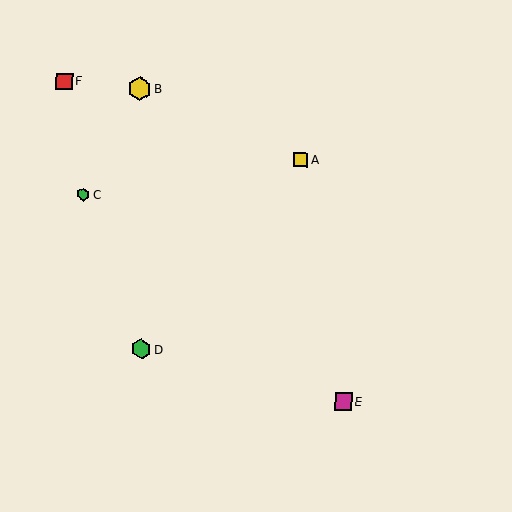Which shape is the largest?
The yellow hexagon (labeled B) is the largest.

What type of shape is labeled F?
Shape F is a red square.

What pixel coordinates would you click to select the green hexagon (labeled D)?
Click at (141, 349) to select the green hexagon D.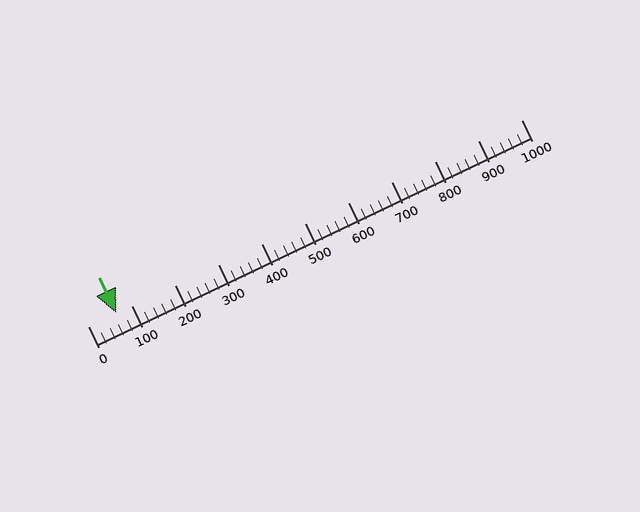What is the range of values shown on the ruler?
The ruler shows values from 0 to 1000.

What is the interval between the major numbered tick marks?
The major tick marks are spaced 100 units apart.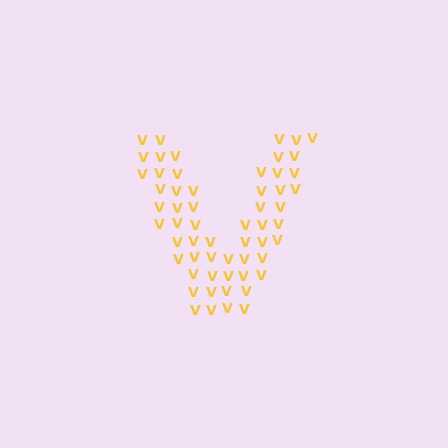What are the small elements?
The small elements are letter V's.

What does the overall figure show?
The overall figure shows the letter V.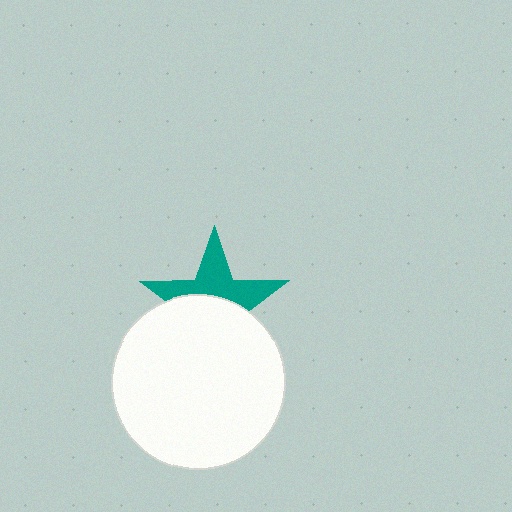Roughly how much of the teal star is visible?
About half of it is visible (roughly 48%).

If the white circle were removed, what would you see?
You would see the complete teal star.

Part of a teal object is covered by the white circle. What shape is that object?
It is a star.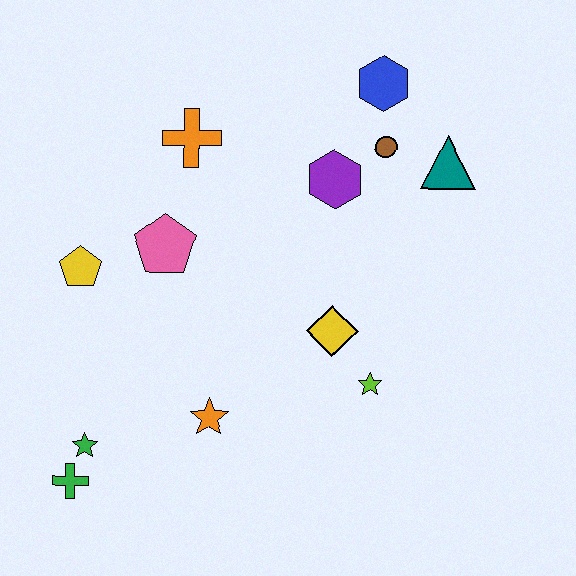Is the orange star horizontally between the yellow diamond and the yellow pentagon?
Yes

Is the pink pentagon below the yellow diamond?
No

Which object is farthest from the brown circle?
The green cross is farthest from the brown circle.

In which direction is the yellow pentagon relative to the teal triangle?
The yellow pentagon is to the left of the teal triangle.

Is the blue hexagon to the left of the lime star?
No